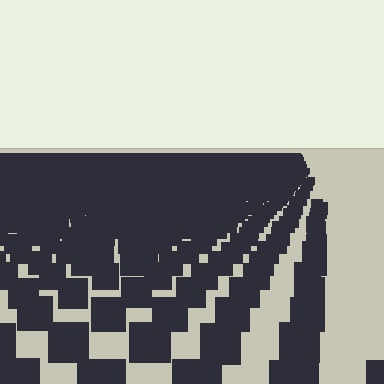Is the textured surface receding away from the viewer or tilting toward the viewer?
The surface is receding away from the viewer. Texture elements get smaller and denser toward the top.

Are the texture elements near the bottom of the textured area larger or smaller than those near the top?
Larger. Near the bottom, elements are closer to the viewer and appear at a bigger on-screen size.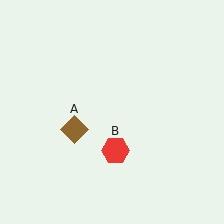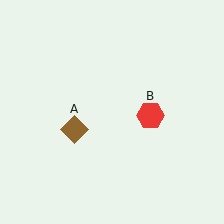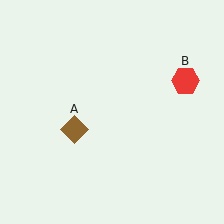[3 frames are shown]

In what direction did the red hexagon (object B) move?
The red hexagon (object B) moved up and to the right.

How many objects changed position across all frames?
1 object changed position: red hexagon (object B).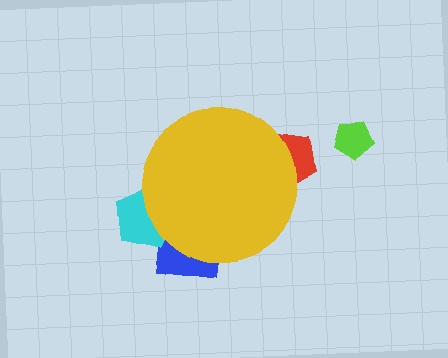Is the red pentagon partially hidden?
Yes, the red pentagon is partially hidden behind the yellow circle.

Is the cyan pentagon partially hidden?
Yes, the cyan pentagon is partially hidden behind the yellow circle.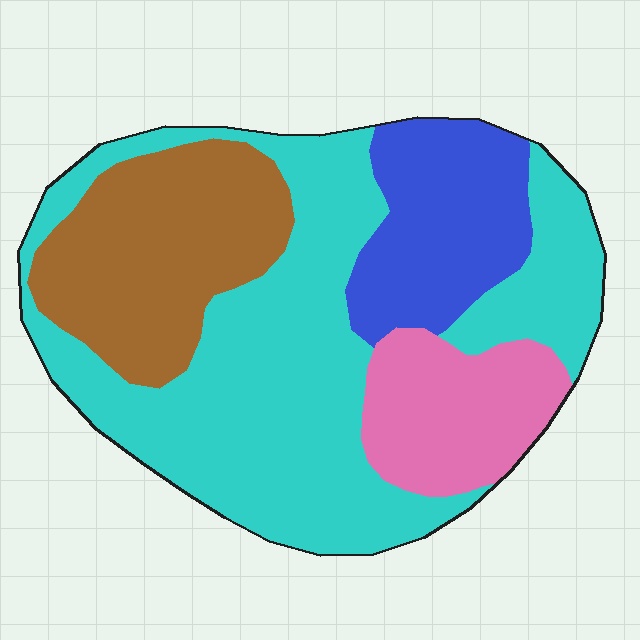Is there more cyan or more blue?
Cyan.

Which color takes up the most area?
Cyan, at roughly 50%.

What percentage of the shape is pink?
Pink takes up about one eighth (1/8) of the shape.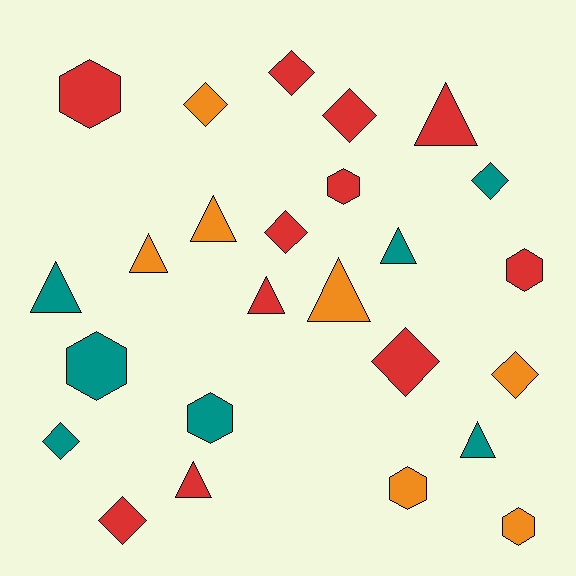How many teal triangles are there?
There are 3 teal triangles.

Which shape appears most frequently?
Triangle, with 9 objects.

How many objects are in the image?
There are 25 objects.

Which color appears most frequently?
Red, with 11 objects.